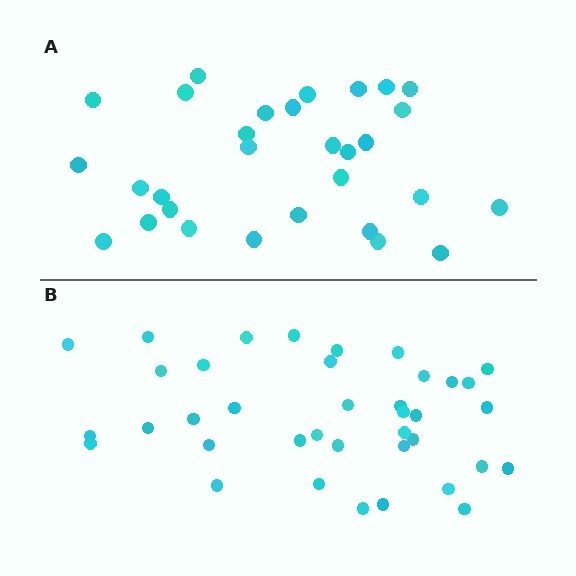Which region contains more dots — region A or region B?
Region B (the bottom region) has more dots.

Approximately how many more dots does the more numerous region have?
Region B has roughly 8 or so more dots than region A.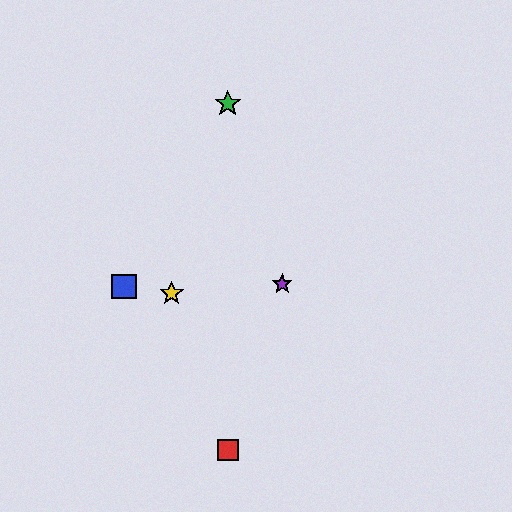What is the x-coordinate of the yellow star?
The yellow star is at x≈172.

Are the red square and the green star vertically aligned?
Yes, both are at x≈228.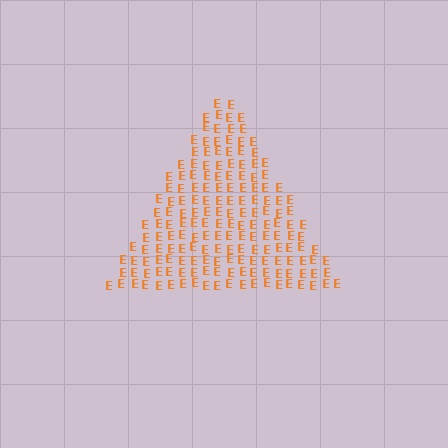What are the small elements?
The small elements are letter E's.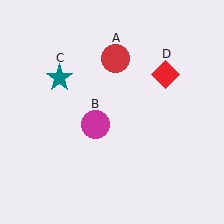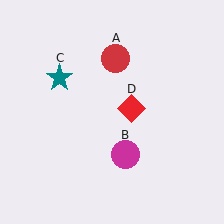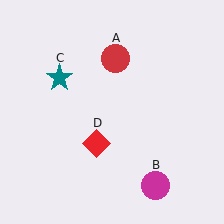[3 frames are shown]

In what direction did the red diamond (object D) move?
The red diamond (object D) moved down and to the left.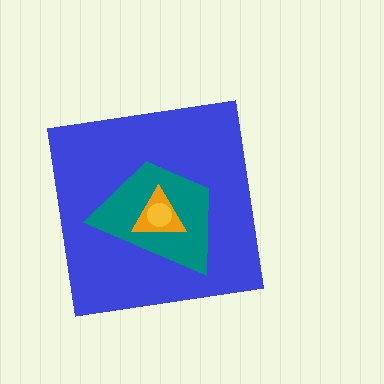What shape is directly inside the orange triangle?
The yellow circle.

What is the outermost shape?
The blue square.